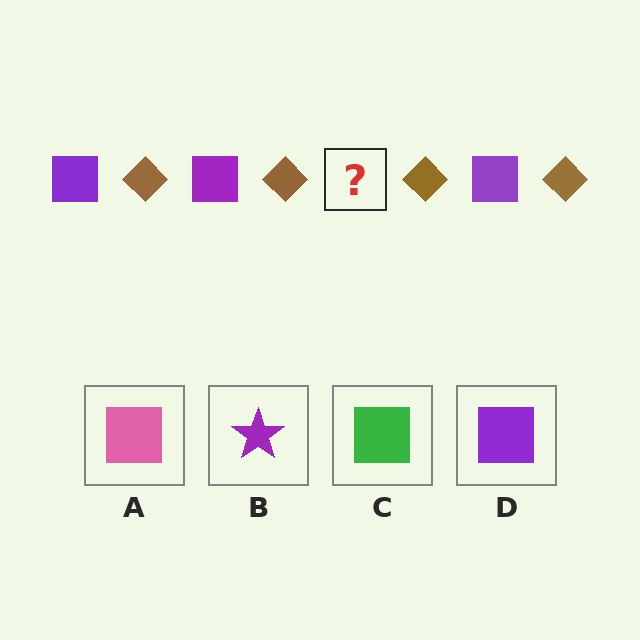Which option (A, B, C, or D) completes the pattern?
D.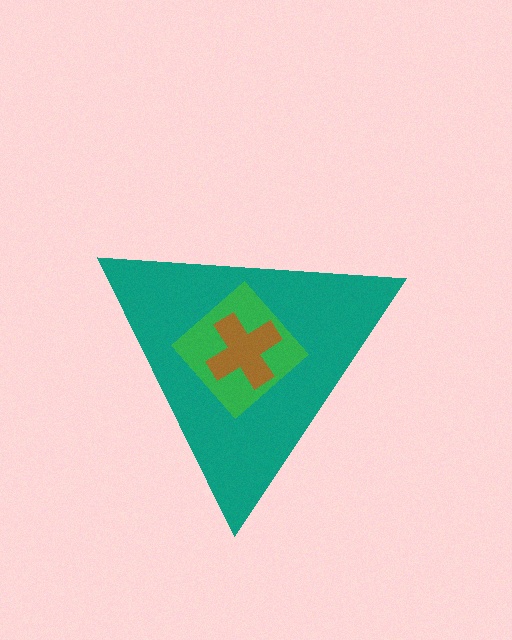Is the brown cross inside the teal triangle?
Yes.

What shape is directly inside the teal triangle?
The green diamond.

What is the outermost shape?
The teal triangle.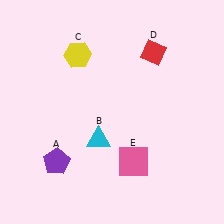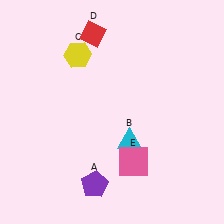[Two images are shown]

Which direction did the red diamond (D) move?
The red diamond (D) moved left.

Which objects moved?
The objects that moved are: the purple pentagon (A), the cyan triangle (B), the red diamond (D).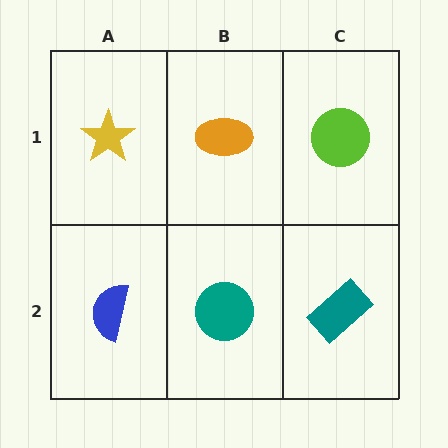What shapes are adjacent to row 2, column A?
A yellow star (row 1, column A), a teal circle (row 2, column B).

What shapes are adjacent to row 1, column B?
A teal circle (row 2, column B), a yellow star (row 1, column A), a lime circle (row 1, column C).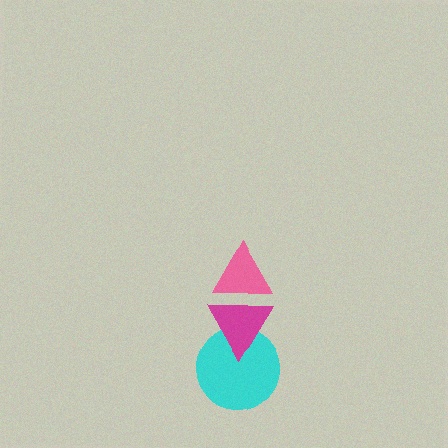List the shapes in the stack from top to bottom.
From top to bottom: the pink triangle, the magenta triangle, the cyan circle.